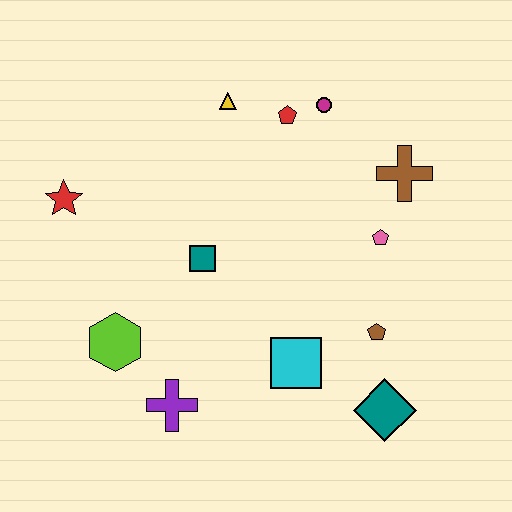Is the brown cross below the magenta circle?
Yes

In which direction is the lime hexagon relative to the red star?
The lime hexagon is below the red star.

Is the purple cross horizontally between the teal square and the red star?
Yes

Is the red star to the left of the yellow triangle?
Yes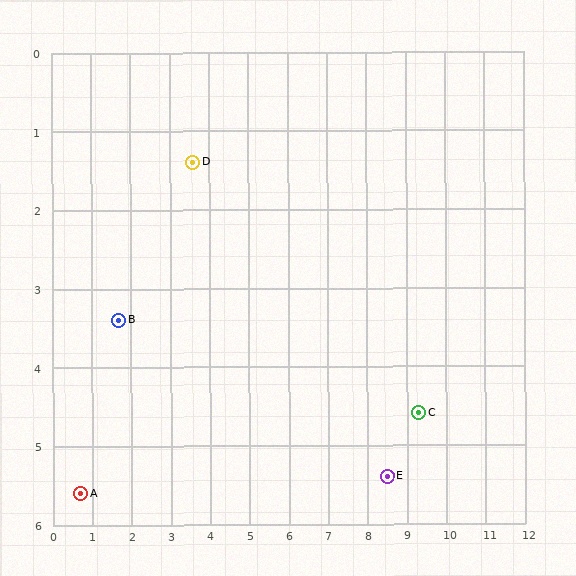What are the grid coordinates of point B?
Point B is at approximately (1.7, 3.4).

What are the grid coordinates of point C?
Point C is at approximately (9.3, 4.6).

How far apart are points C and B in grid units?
Points C and B are about 7.7 grid units apart.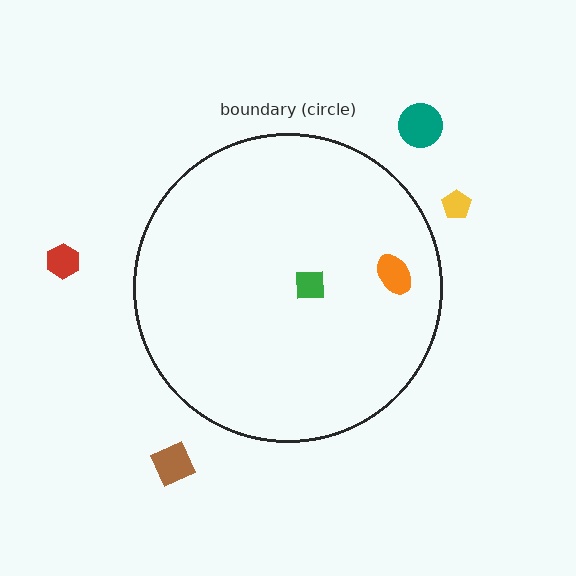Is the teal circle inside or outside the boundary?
Outside.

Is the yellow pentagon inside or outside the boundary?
Outside.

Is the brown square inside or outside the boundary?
Outside.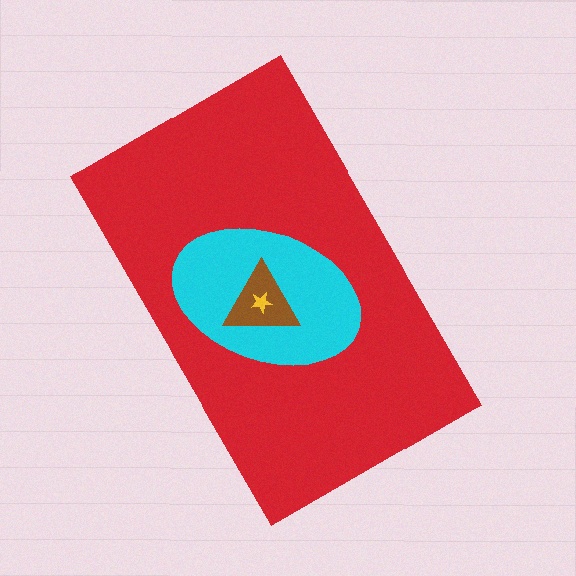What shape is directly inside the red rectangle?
The cyan ellipse.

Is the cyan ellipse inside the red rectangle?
Yes.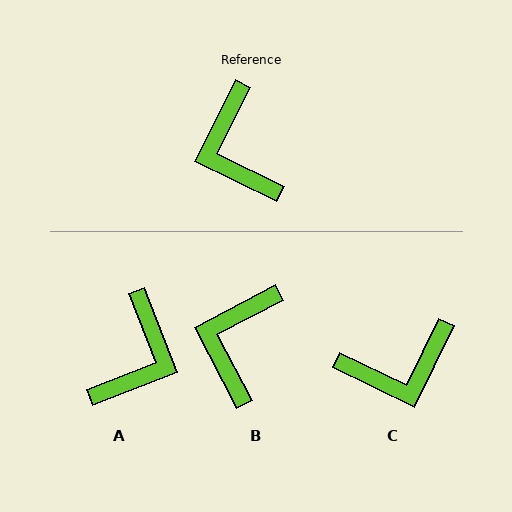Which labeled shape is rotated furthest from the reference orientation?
A, about 138 degrees away.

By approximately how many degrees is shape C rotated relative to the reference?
Approximately 90 degrees counter-clockwise.